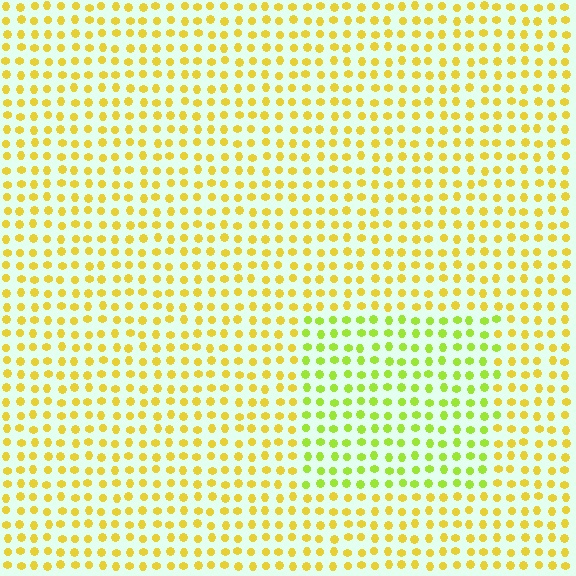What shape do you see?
I see a rectangle.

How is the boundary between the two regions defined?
The boundary is defined purely by a slight shift in hue (about 33 degrees). Spacing, size, and orientation are identical on both sides.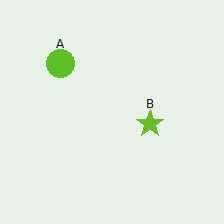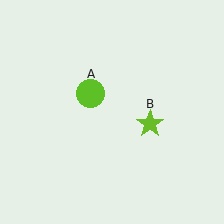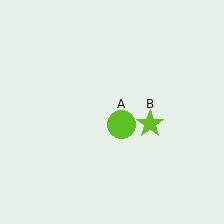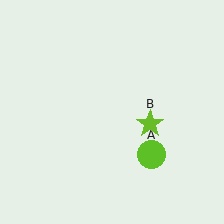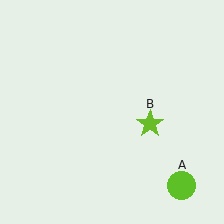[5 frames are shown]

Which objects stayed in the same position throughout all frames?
Lime star (object B) remained stationary.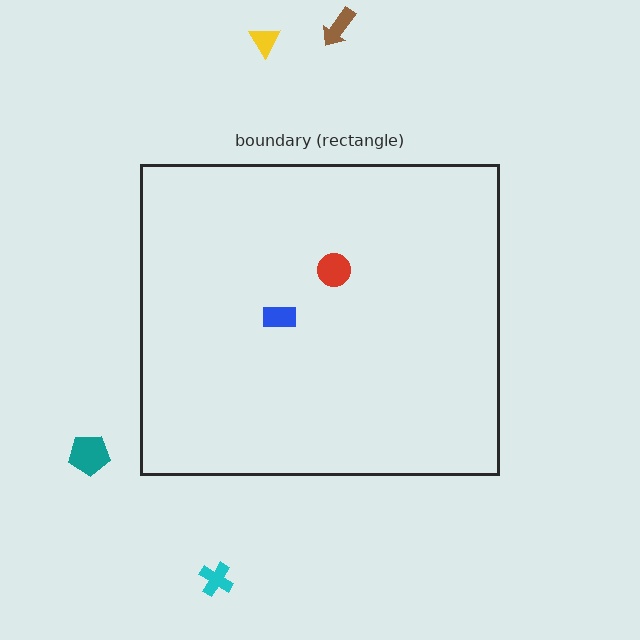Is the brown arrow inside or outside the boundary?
Outside.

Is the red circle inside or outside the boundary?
Inside.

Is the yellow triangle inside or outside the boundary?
Outside.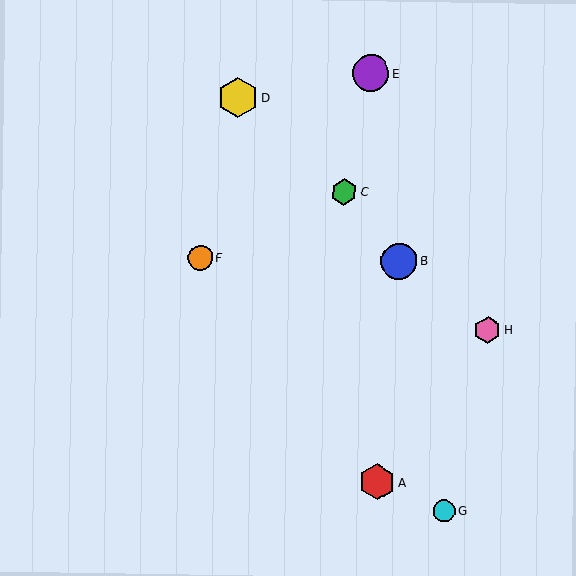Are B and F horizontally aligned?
Yes, both are at y≈261.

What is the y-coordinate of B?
Object B is at y≈261.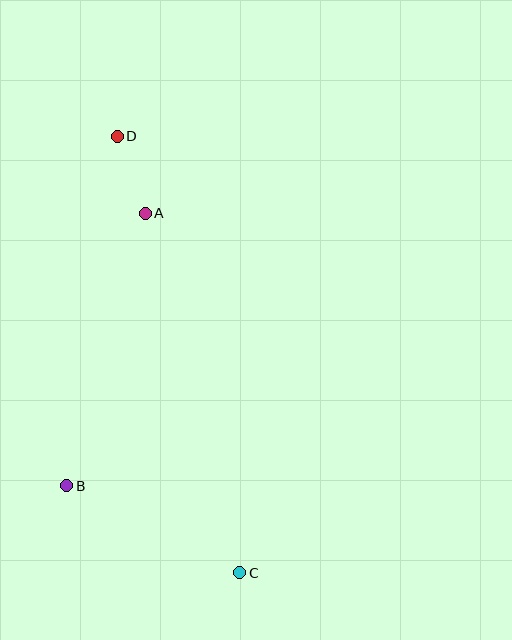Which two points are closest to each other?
Points A and D are closest to each other.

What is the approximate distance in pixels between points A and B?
The distance between A and B is approximately 284 pixels.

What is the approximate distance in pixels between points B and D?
The distance between B and D is approximately 353 pixels.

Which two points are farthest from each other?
Points C and D are farthest from each other.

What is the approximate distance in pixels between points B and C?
The distance between B and C is approximately 194 pixels.